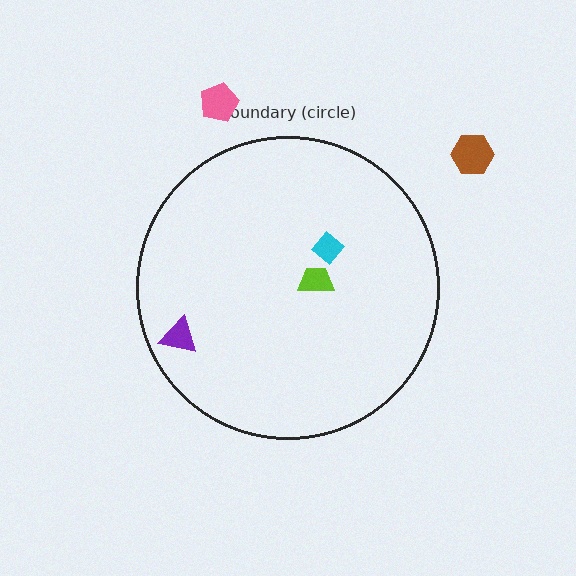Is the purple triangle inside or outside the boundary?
Inside.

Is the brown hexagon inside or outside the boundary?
Outside.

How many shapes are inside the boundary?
3 inside, 2 outside.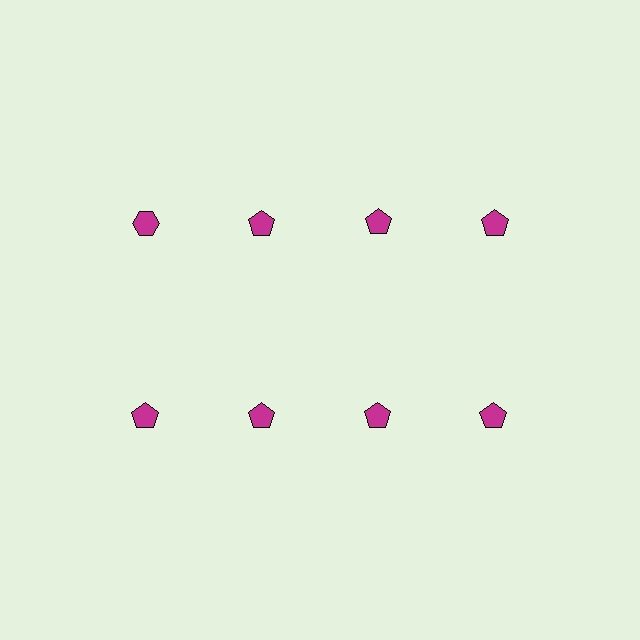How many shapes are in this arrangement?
There are 8 shapes arranged in a grid pattern.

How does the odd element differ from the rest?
It has a different shape: hexagon instead of pentagon.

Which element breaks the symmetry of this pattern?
The magenta hexagon in the top row, leftmost column breaks the symmetry. All other shapes are magenta pentagons.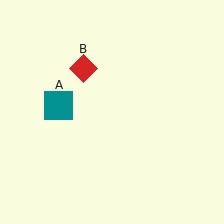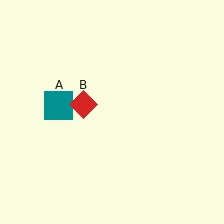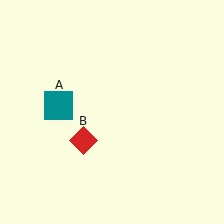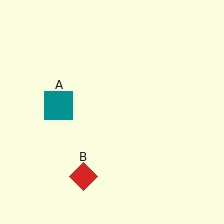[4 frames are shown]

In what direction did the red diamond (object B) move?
The red diamond (object B) moved down.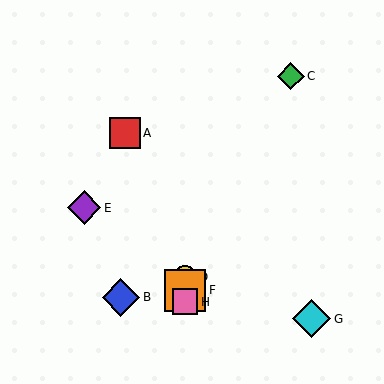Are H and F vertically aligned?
Yes, both are at x≈185.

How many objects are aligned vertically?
3 objects (D, F, H) are aligned vertically.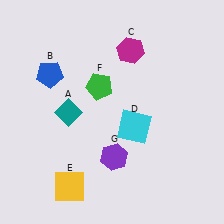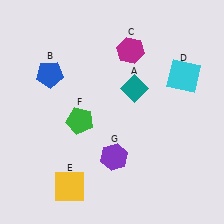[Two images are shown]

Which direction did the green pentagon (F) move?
The green pentagon (F) moved down.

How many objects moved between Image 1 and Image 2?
3 objects moved between the two images.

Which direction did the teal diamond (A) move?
The teal diamond (A) moved right.